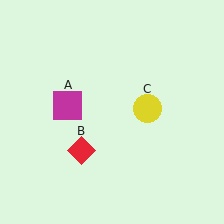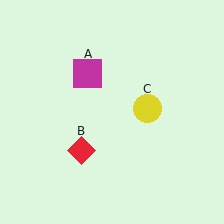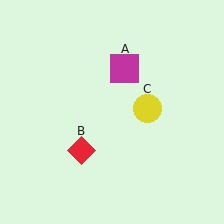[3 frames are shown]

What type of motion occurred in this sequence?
The magenta square (object A) rotated clockwise around the center of the scene.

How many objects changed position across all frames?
1 object changed position: magenta square (object A).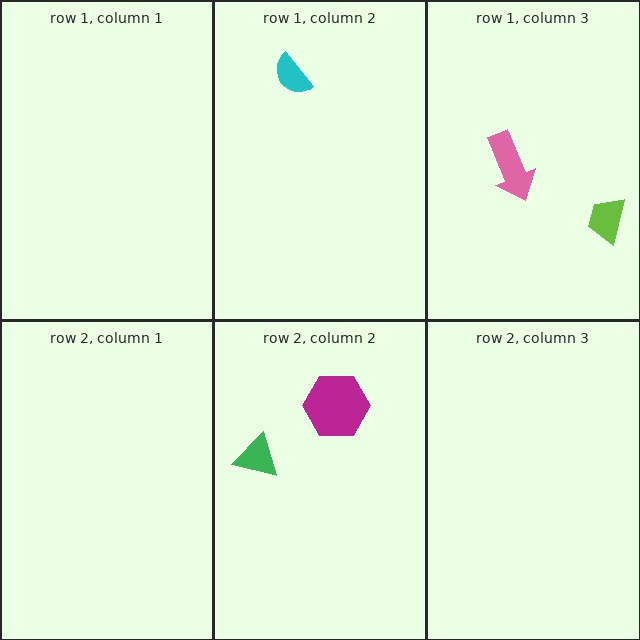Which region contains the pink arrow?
The row 1, column 3 region.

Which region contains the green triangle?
The row 2, column 2 region.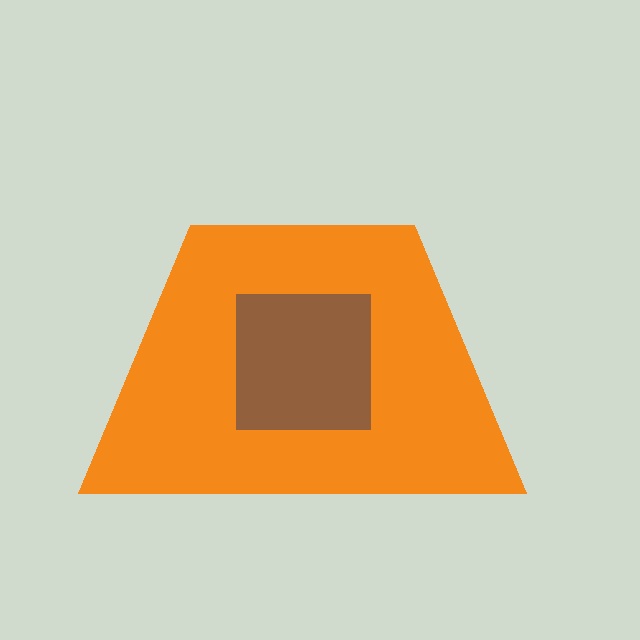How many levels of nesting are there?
2.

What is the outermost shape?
The orange trapezoid.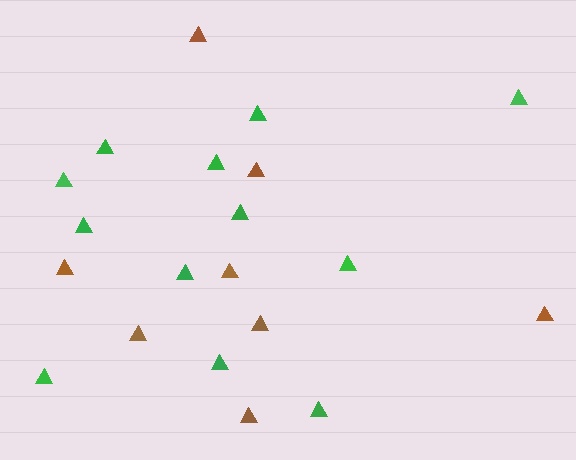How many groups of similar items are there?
There are 2 groups: one group of green triangles (12) and one group of brown triangles (8).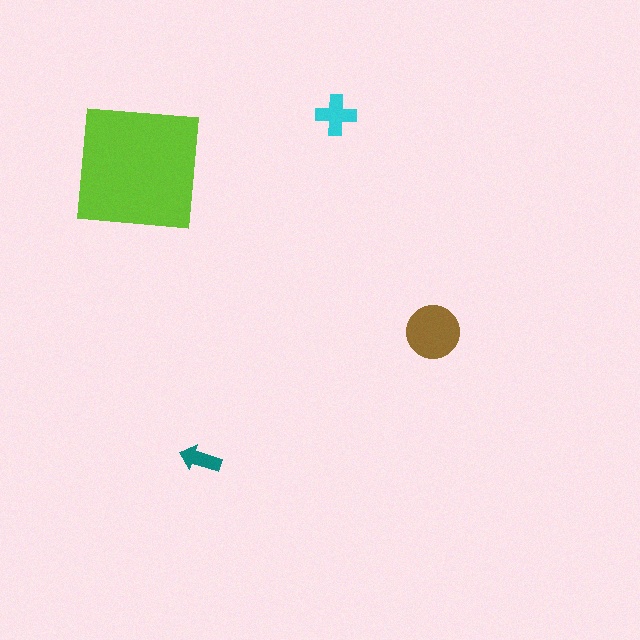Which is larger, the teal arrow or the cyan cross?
The cyan cross.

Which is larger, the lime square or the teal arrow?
The lime square.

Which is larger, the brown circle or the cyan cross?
The brown circle.